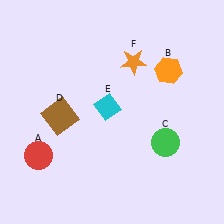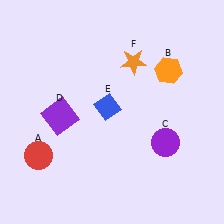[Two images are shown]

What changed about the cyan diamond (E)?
In Image 1, E is cyan. In Image 2, it changed to blue.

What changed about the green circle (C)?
In Image 1, C is green. In Image 2, it changed to purple.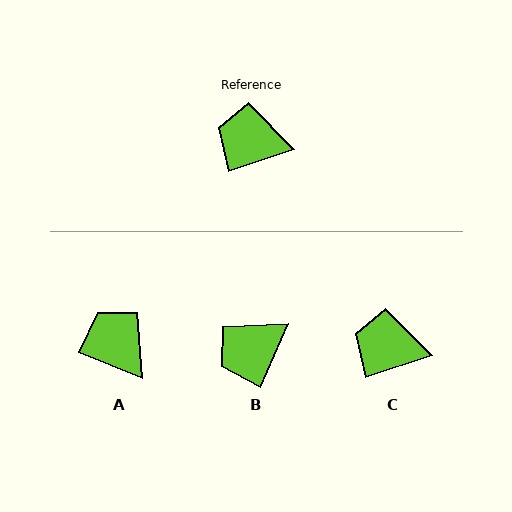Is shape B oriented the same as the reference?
No, it is off by about 48 degrees.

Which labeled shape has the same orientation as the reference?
C.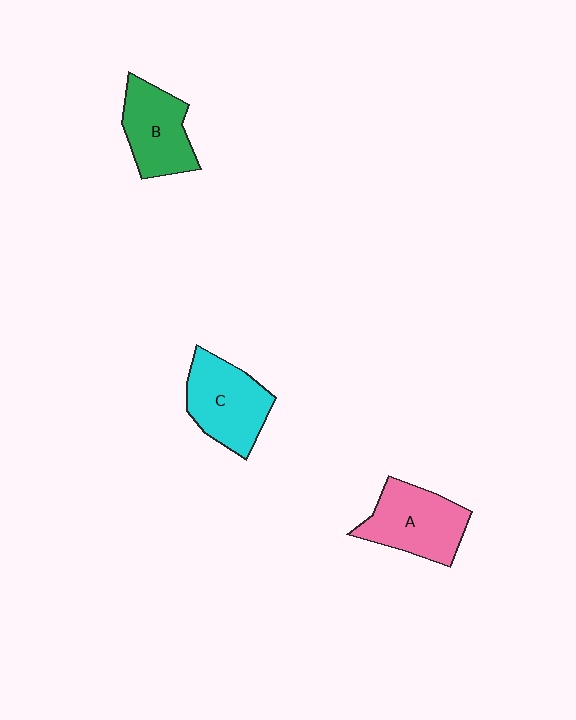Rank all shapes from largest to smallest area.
From largest to smallest: A (pink), C (cyan), B (green).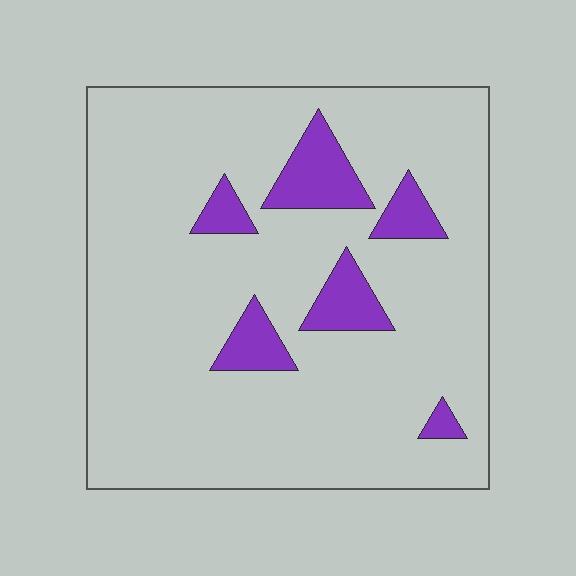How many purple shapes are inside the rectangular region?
6.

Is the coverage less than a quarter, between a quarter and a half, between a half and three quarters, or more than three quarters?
Less than a quarter.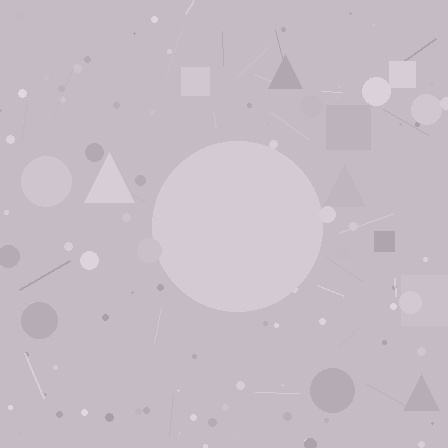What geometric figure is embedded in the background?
A circle is embedded in the background.